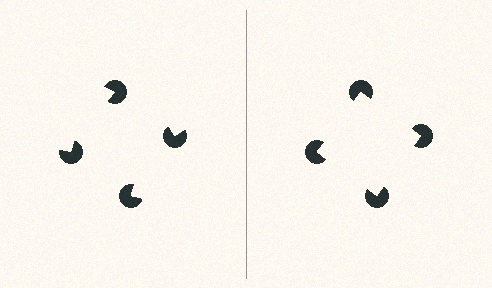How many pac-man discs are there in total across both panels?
8 — 4 on each side.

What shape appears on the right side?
An illusory square.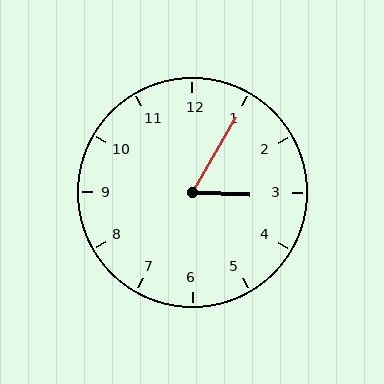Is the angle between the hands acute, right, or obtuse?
It is acute.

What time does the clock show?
3:05.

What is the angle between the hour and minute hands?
Approximately 62 degrees.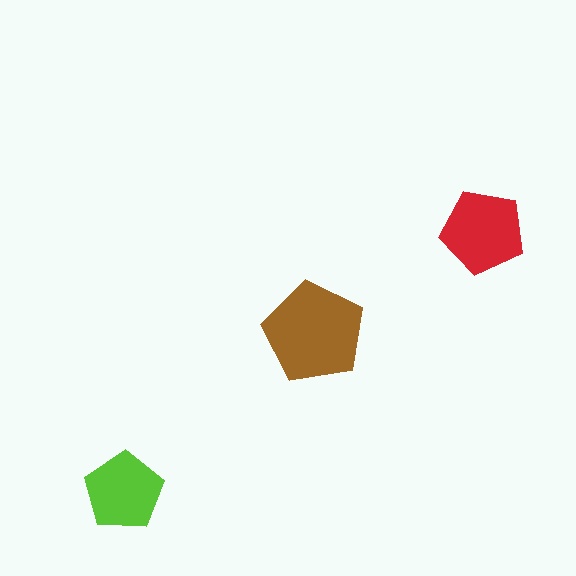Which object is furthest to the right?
The red pentagon is rightmost.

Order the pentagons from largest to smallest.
the brown one, the red one, the lime one.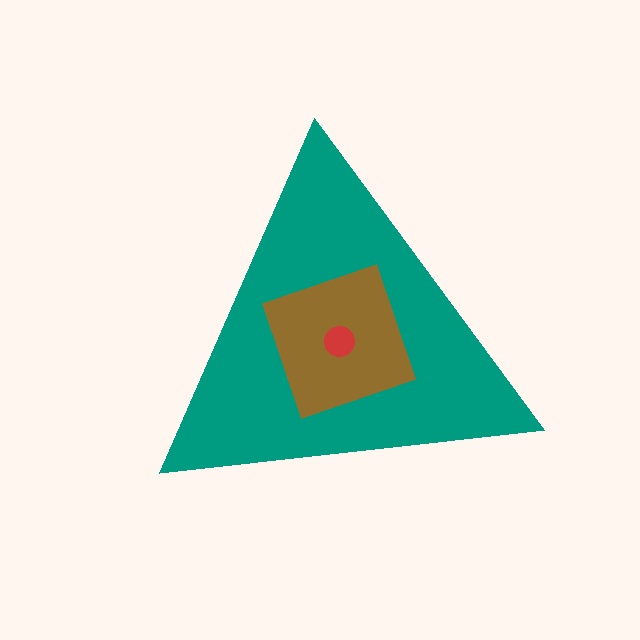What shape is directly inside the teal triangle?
The brown square.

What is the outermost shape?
The teal triangle.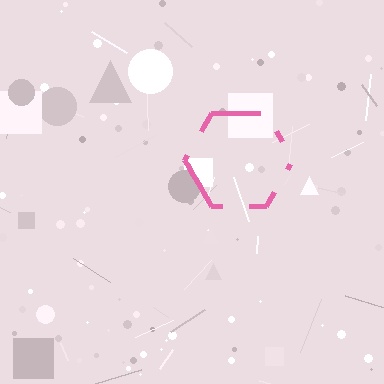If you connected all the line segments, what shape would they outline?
They would outline a hexagon.